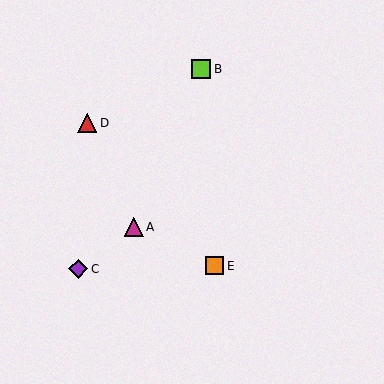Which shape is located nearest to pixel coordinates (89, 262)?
The purple diamond (labeled C) at (78, 269) is nearest to that location.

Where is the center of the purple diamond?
The center of the purple diamond is at (78, 269).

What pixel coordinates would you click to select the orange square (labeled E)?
Click at (214, 266) to select the orange square E.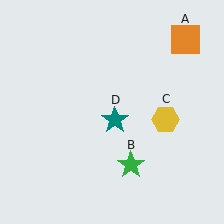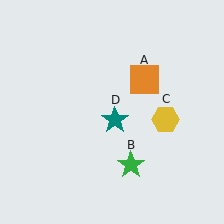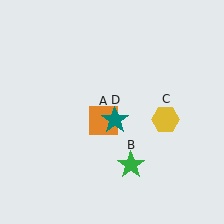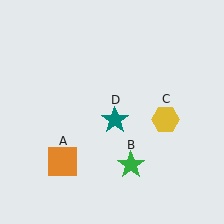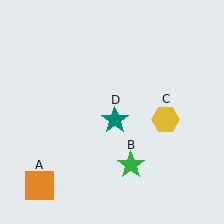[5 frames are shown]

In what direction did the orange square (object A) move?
The orange square (object A) moved down and to the left.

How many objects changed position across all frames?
1 object changed position: orange square (object A).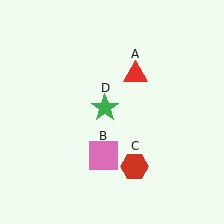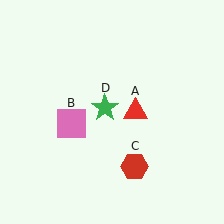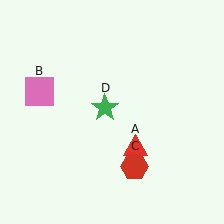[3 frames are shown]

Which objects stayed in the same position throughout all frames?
Red hexagon (object C) and green star (object D) remained stationary.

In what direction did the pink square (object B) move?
The pink square (object B) moved up and to the left.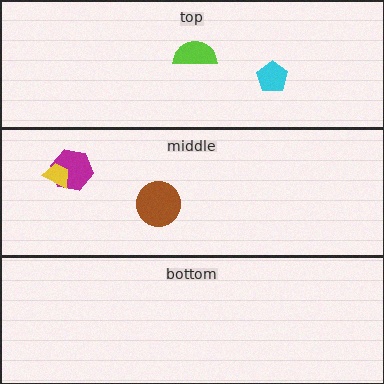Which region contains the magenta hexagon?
The middle region.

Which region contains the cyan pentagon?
The top region.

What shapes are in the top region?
The cyan pentagon, the lime semicircle.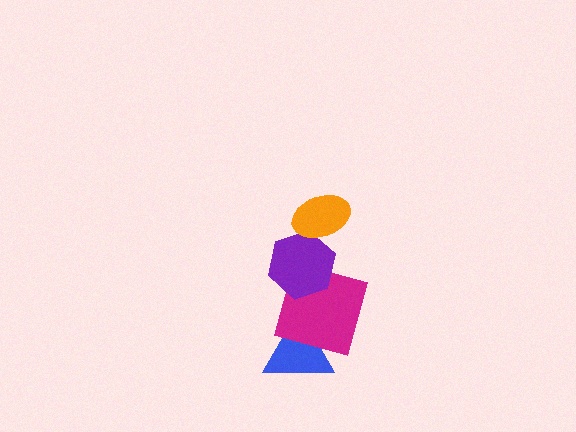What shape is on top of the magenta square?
The purple hexagon is on top of the magenta square.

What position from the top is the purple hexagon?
The purple hexagon is 2nd from the top.